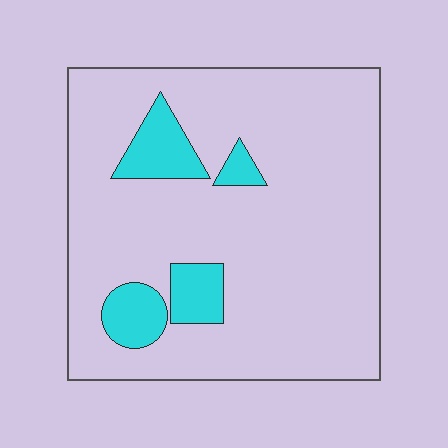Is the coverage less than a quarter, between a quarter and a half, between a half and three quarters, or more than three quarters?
Less than a quarter.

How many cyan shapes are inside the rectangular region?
4.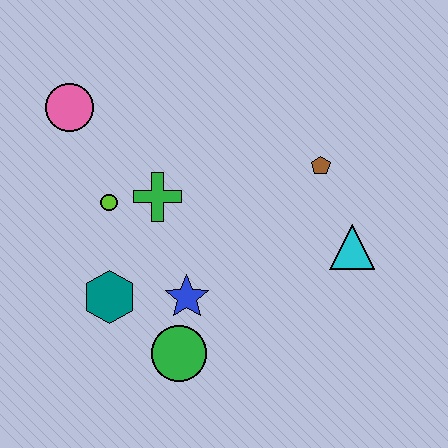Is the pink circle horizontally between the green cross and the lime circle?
No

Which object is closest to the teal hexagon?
The blue star is closest to the teal hexagon.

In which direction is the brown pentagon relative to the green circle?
The brown pentagon is above the green circle.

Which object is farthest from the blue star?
The pink circle is farthest from the blue star.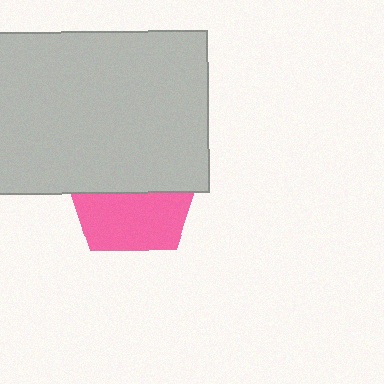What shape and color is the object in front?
The object in front is a light gray rectangle.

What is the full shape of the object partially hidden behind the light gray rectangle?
The partially hidden object is a pink pentagon.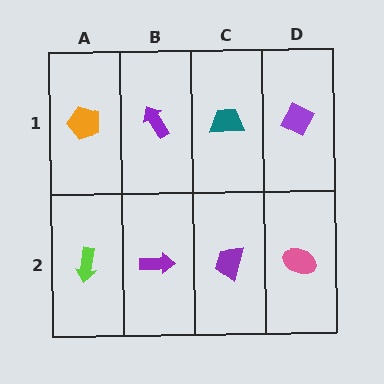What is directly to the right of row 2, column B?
A purple trapezoid.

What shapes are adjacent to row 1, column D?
A pink ellipse (row 2, column D), a teal trapezoid (row 1, column C).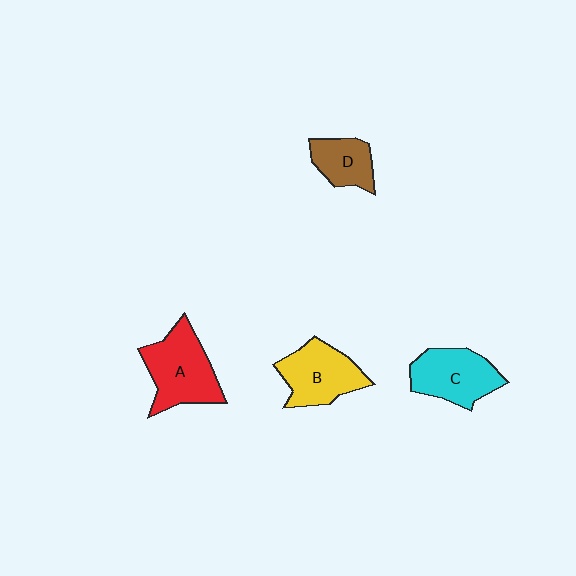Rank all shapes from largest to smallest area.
From largest to smallest: A (red), B (yellow), C (cyan), D (brown).